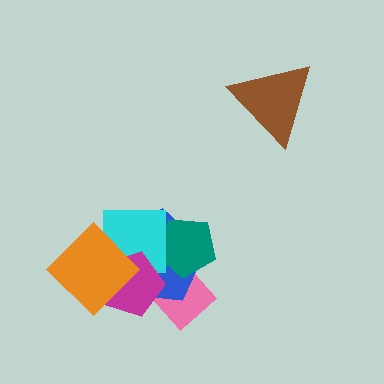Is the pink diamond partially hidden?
Yes, it is partially covered by another shape.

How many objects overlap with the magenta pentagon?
4 objects overlap with the magenta pentagon.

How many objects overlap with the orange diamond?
3 objects overlap with the orange diamond.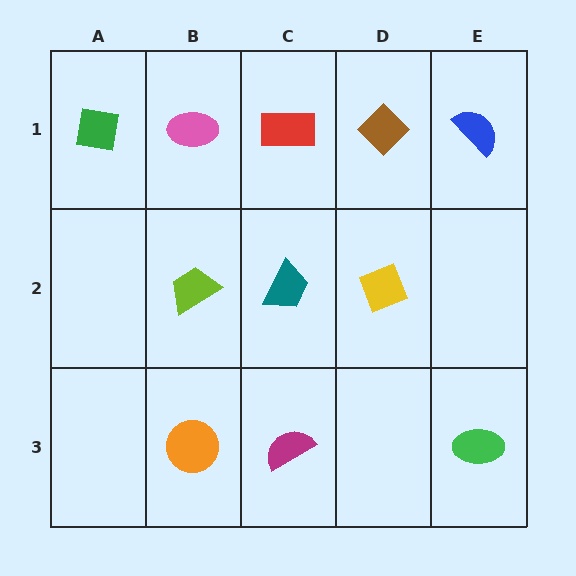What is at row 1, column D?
A brown diamond.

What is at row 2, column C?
A teal trapezoid.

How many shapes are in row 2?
3 shapes.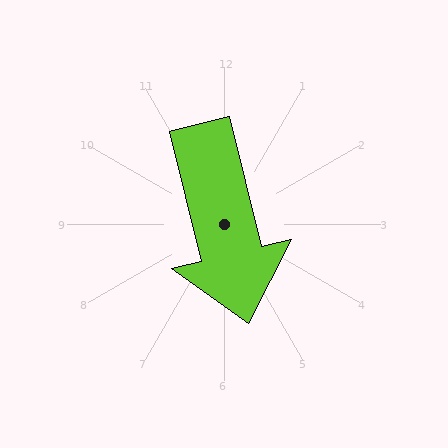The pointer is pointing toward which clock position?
Roughly 6 o'clock.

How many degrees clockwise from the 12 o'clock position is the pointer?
Approximately 166 degrees.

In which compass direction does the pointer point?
South.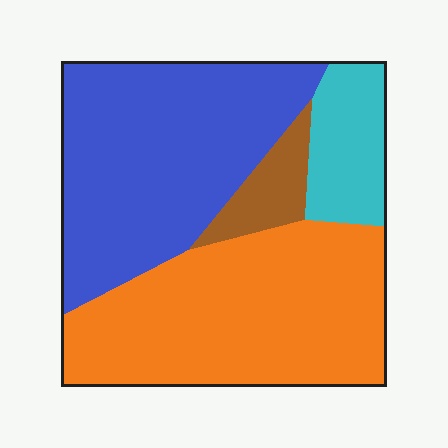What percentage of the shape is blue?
Blue takes up about two fifths (2/5) of the shape.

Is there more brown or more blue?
Blue.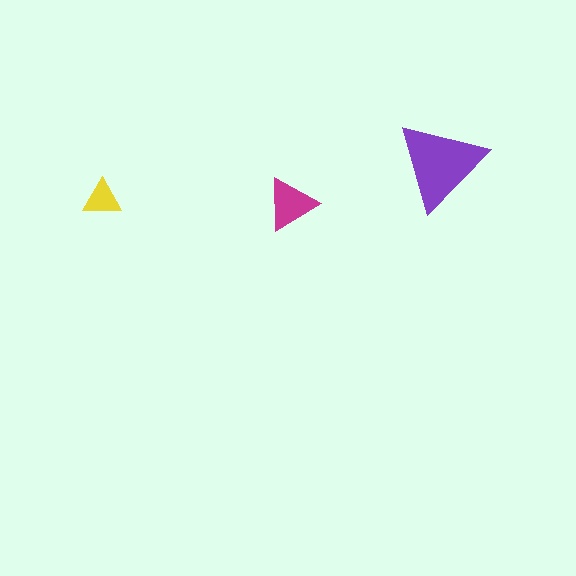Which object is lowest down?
The magenta triangle is bottommost.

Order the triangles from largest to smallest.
the purple one, the magenta one, the yellow one.